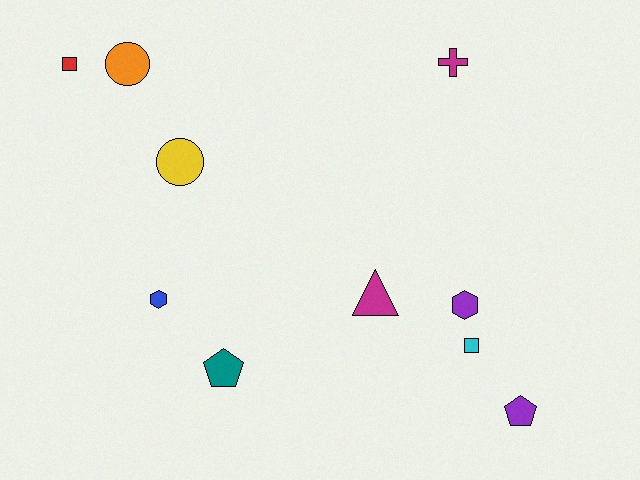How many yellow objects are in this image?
There is 1 yellow object.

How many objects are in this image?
There are 10 objects.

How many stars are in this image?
There are no stars.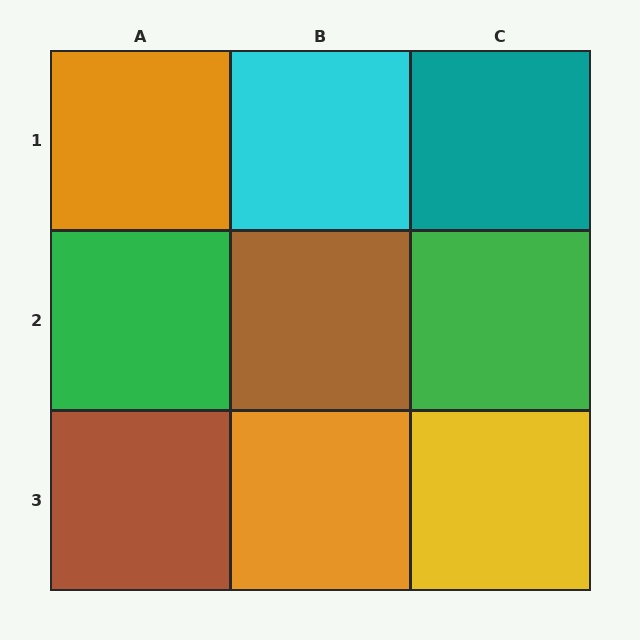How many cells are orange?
2 cells are orange.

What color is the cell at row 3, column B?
Orange.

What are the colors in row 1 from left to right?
Orange, cyan, teal.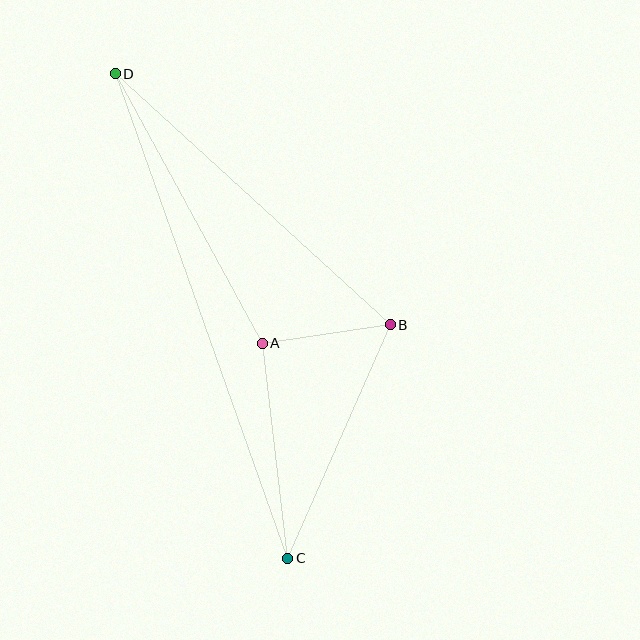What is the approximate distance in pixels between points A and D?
The distance between A and D is approximately 307 pixels.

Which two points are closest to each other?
Points A and B are closest to each other.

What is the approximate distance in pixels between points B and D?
The distance between B and D is approximately 372 pixels.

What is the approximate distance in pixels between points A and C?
The distance between A and C is approximately 216 pixels.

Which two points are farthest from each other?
Points C and D are farthest from each other.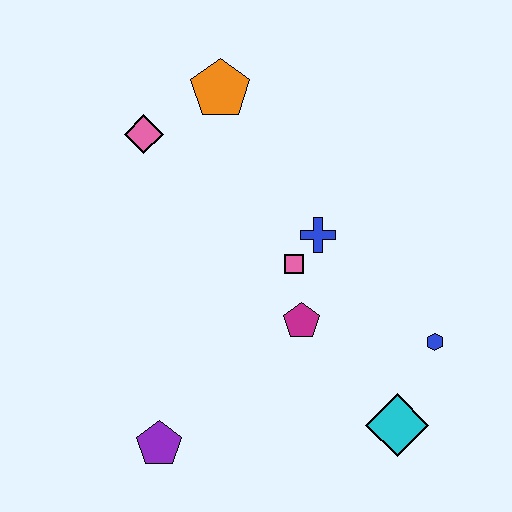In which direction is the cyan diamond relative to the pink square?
The cyan diamond is below the pink square.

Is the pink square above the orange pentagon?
No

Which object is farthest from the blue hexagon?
The pink diamond is farthest from the blue hexagon.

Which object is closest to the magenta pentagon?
The pink square is closest to the magenta pentagon.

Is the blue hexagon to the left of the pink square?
No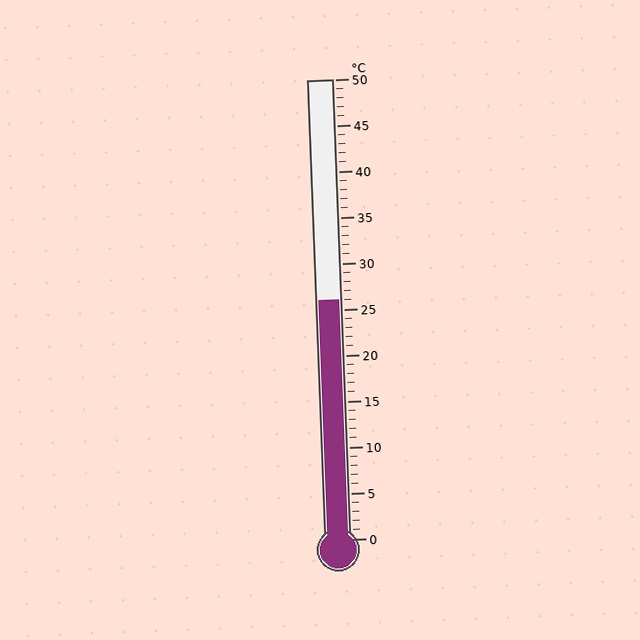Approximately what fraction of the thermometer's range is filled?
The thermometer is filled to approximately 50% of its range.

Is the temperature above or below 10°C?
The temperature is above 10°C.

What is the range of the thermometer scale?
The thermometer scale ranges from 0°C to 50°C.